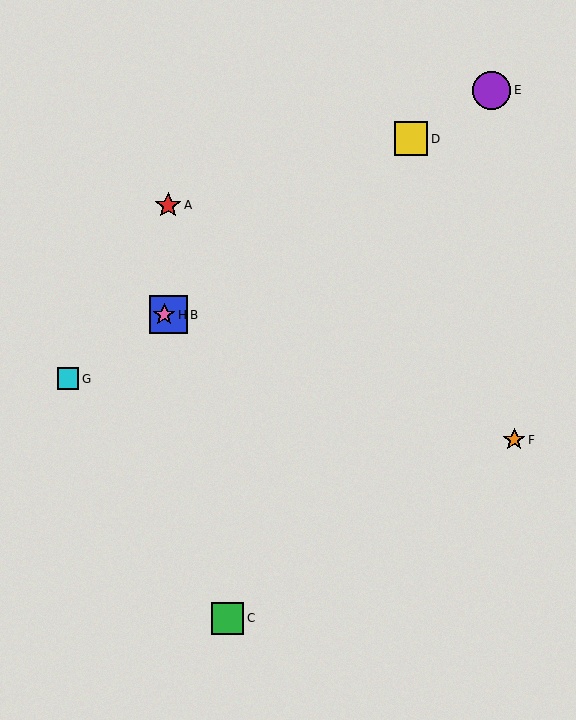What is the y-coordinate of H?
Object H is at y≈315.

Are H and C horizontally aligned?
No, H is at y≈315 and C is at y≈618.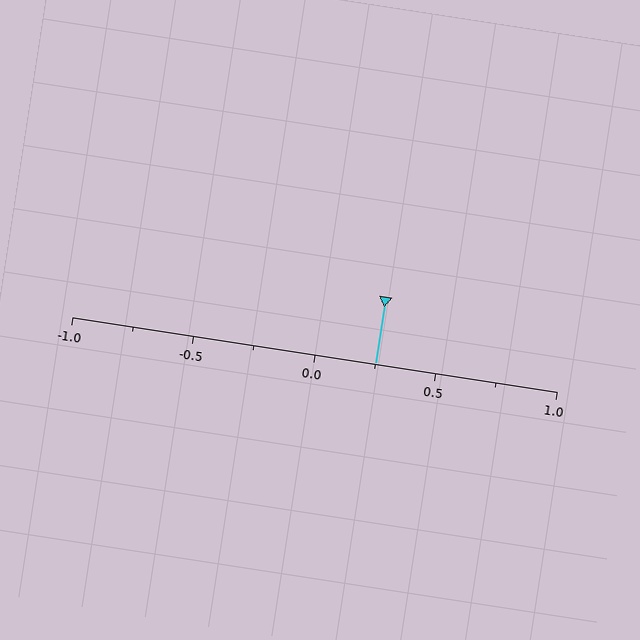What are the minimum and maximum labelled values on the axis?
The axis runs from -1.0 to 1.0.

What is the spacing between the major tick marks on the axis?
The major ticks are spaced 0.5 apart.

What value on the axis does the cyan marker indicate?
The marker indicates approximately 0.25.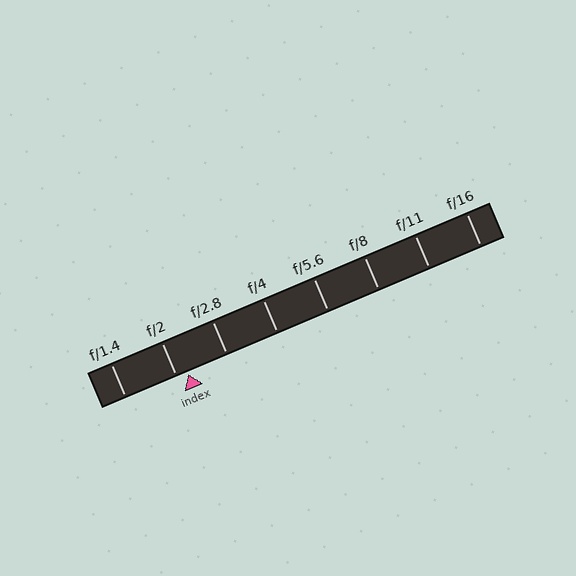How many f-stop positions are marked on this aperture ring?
There are 8 f-stop positions marked.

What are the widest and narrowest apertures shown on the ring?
The widest aperture shown is f/1.4 and the narrowest is f/16.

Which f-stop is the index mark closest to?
The index mark is closest to f/2.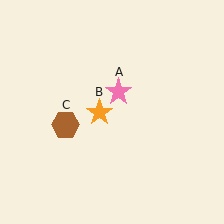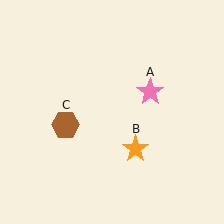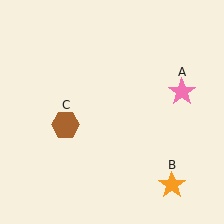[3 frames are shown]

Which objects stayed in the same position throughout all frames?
Brown hexagon (object C) remained stationary.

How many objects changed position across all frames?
2 objects changed position: pink star (object A), orange star (object B).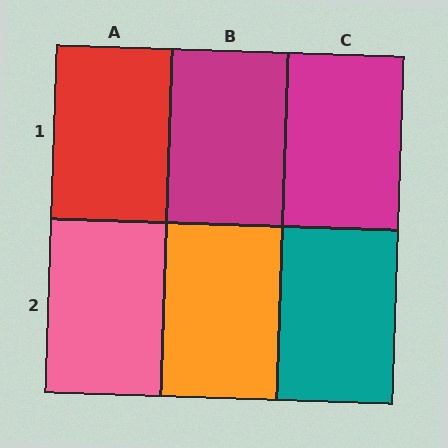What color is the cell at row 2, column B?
Orange.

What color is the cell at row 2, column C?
Teal.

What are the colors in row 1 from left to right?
Red, magenta, magenta.